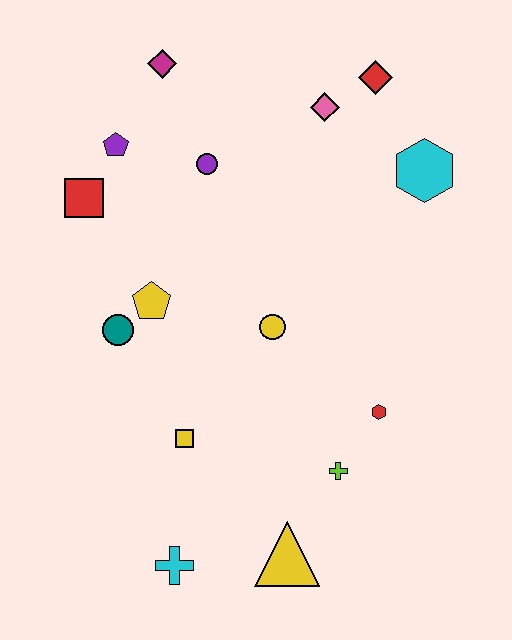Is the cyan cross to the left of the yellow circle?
Yes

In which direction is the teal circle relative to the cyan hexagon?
The teal circle is to the left of the cyan hexagon.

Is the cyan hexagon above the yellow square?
Yes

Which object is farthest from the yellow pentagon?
The red diamond is farthest from the yellow pentagon.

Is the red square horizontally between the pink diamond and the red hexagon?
No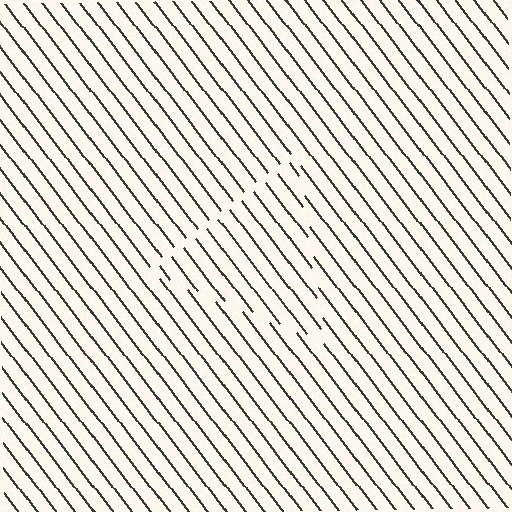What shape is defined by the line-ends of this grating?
An illusory triangle. The interior of the shape contains the same grating, shifted by half a period — the contour is defined by the phase discontinuity where line-ends from the inner and outer gratings abut.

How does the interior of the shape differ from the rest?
The interior of the shape contains the same grating, shifted by half a period — the contour is defined by the phase discontinuity where line-ends from the inner and outer gratings abut.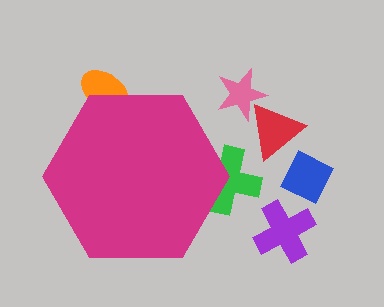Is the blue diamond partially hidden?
No, the blue diamond is fully visible.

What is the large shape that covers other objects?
A magenta hexagon.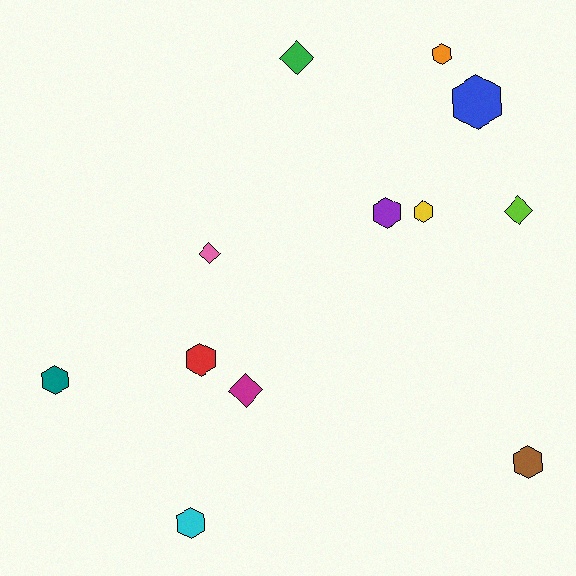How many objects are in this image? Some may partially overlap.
There are 12 objects.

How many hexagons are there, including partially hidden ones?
There are 8 hexagons.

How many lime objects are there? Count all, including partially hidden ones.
There is 1 lime object.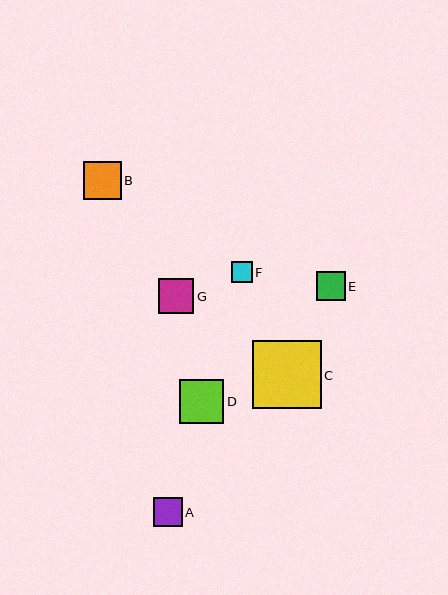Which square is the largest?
Square C is the largest with a size of approximately 69 pixels.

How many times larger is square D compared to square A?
Square D is approximately 1.5 times the size of square A.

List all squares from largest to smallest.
From largest to smallest: C, D, B, G, A, E, F.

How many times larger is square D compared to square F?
Square D is approximately 2.2 times the size of square F.